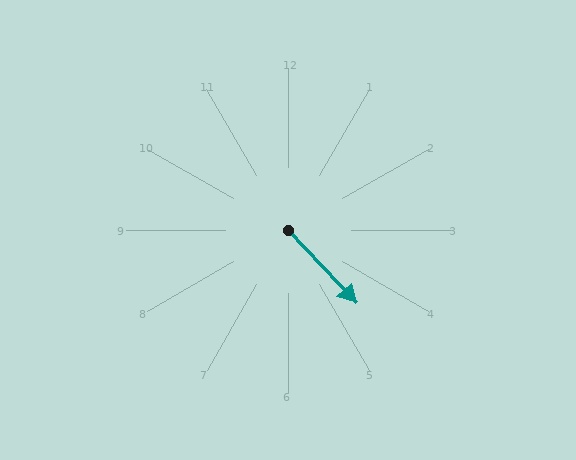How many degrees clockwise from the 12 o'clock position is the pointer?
Approximately 137 degrees.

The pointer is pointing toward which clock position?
Roughly 5 o'clock.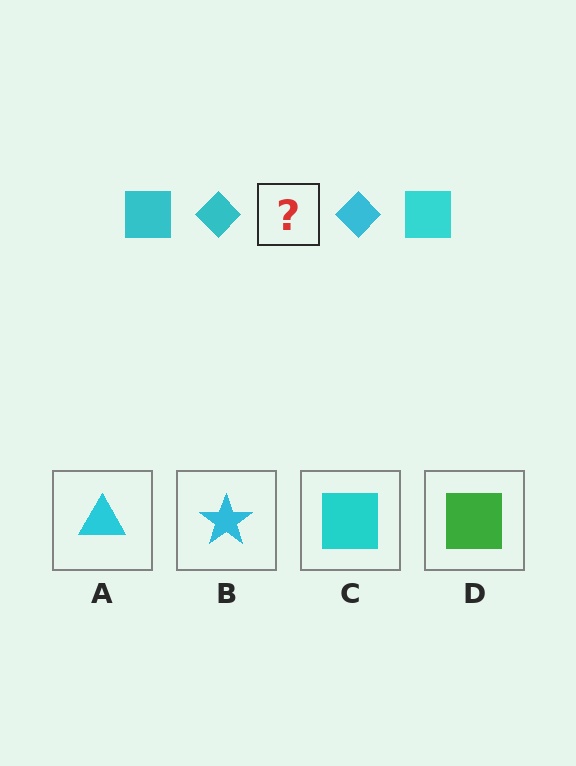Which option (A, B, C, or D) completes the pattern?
C.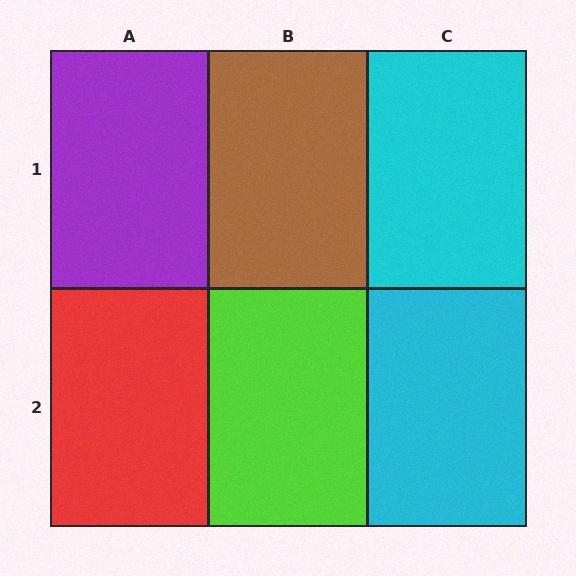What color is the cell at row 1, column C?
Cyan.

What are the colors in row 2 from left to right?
Red, lime, cyan.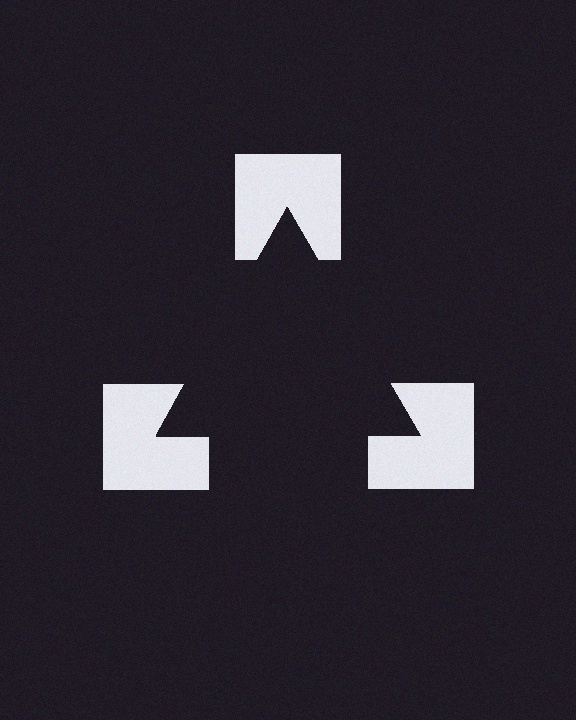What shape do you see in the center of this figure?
An illusory triangle — its edges are inferred from the aligned wedge cuts in the notched squares, not physically drawn.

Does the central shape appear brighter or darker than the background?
It typically appears slightly darker than the background, even though no actual brightness change is drawn.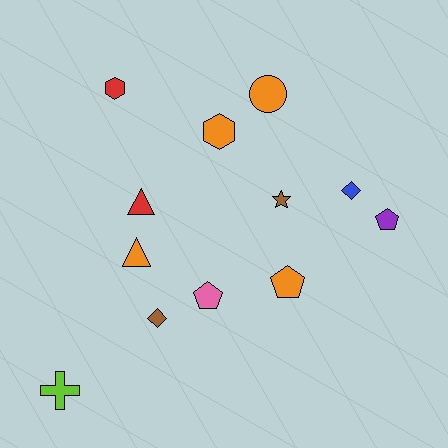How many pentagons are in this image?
There are 3 pentagons.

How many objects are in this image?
There are 12 objects.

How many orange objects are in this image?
There are 4 orange objects.